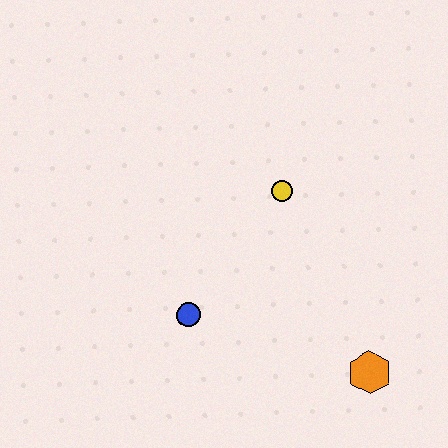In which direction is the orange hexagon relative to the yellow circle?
The orange hexagon is below the yellow circle.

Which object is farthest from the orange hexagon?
The yellow circle is farthest from the orange hexagon.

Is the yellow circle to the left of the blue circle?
No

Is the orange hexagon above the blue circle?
No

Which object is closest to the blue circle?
The yellow circle is closest to the blue circle.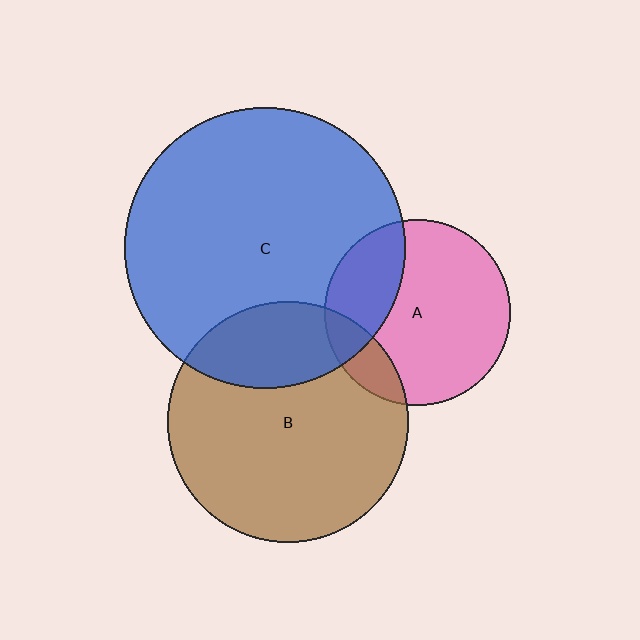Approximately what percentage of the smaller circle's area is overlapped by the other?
Approximately 30%.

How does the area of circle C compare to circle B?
Approximately 1.4 times.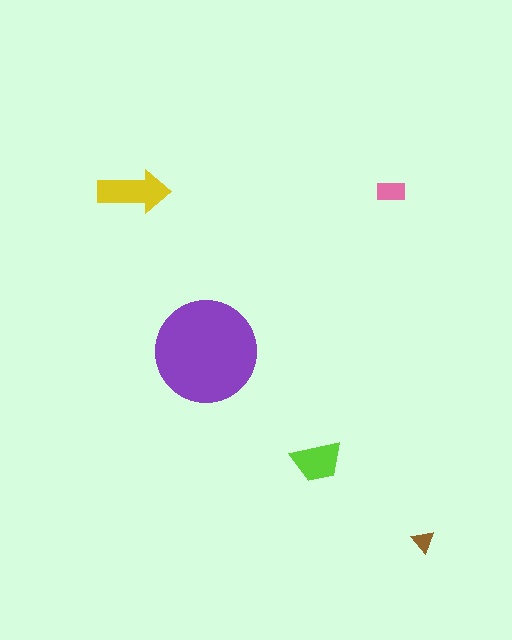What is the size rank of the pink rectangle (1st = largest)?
4th.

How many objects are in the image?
There are 5 objects in the image.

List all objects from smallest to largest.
The brown triangle, the pink rectangle, the lime trapezoid, the yellow arrow, the purple circle.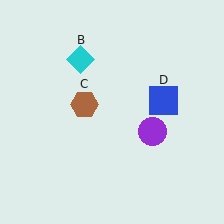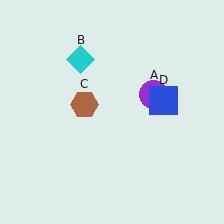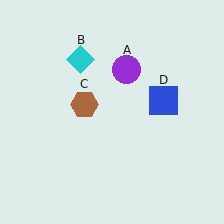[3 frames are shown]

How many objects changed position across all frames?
1 object changed position: purple circle (object A).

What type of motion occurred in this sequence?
The purple circle (object A) rotated counterclockwise around the center of the scene.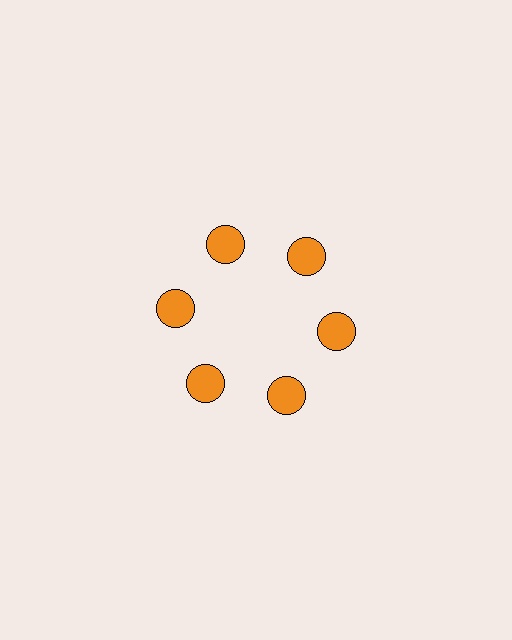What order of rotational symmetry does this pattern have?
This pattern has 6-fold rotational symmetry.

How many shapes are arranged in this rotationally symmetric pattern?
There are 6 shapes, arranged in 6 groups of 1.